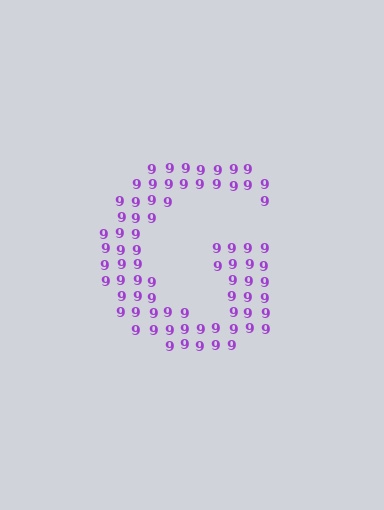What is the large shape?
The large shape is the letter G.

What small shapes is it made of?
It is made of small digit 9's.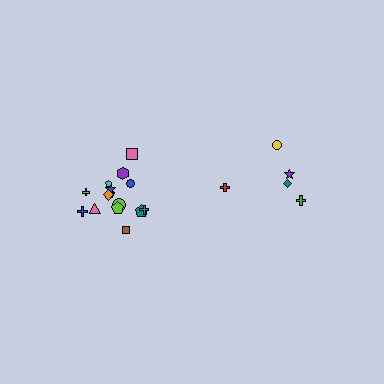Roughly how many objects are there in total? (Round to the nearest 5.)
Roughly 20 objects in total.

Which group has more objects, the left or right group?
The left group.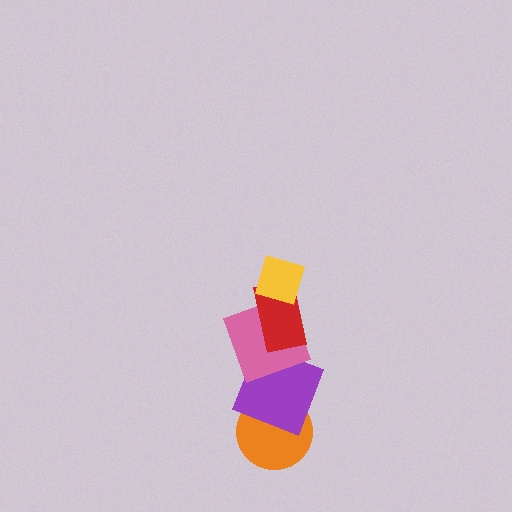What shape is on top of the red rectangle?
The yellow diamond is on top of the red rectangle.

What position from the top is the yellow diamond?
The yellow diamond is 1st from the top.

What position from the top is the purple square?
The purple square is 4th from the top.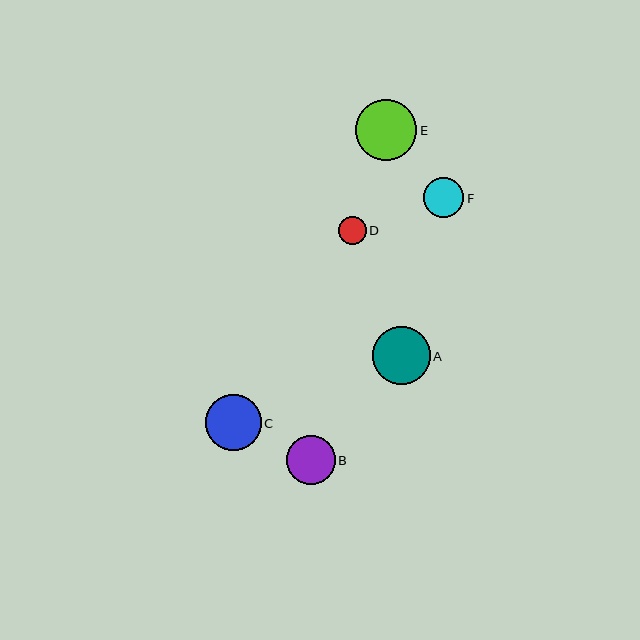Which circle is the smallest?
Circle D is the smallest with a size of approximately 28 pixels.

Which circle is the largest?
Circle E is the largest with a size of approximately 61 pixels.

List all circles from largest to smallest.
From largest to smallest: E, A, C, B, F, D.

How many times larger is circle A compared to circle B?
Circle A is approximately 1.2 times the size of circle B.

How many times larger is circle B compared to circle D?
Circle B is approximately 1.7 times the size of circle D.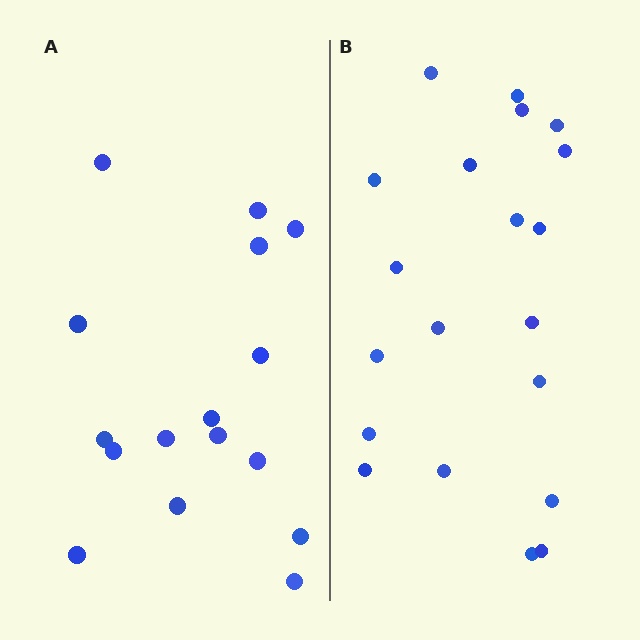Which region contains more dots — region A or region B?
Region B (the right region) has more dots.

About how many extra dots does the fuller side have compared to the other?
Region B has about 4 more dots than region A.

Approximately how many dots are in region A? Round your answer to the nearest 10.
About 20 dots. (The exact count is 16, which rounds to 20.)